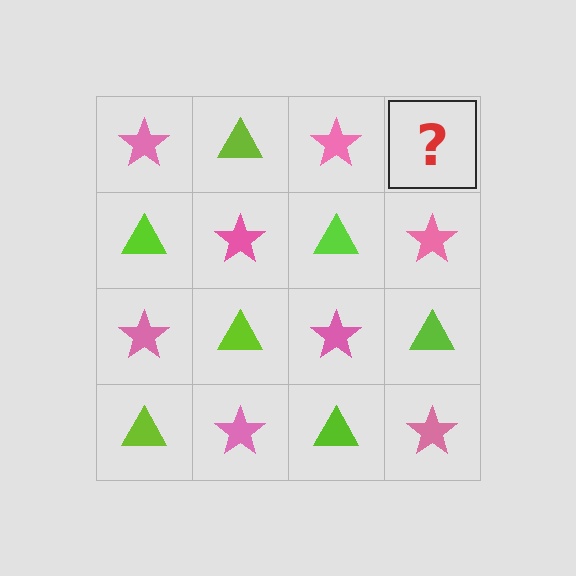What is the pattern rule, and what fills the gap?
The rule is that it alternates pink star and lime triangle in a checkerboard pattern. The gap should be filled with a lime triangle.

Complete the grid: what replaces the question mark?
The question mark should be replaced with a lime triangle.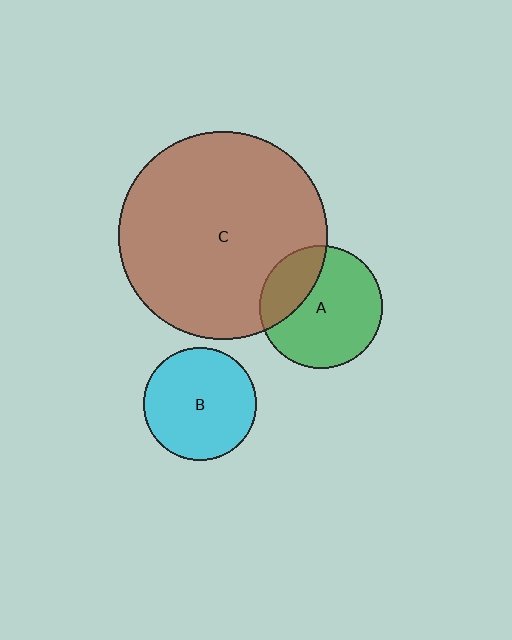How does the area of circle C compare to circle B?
Approximately 3.4 times.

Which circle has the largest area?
Circle C (brown).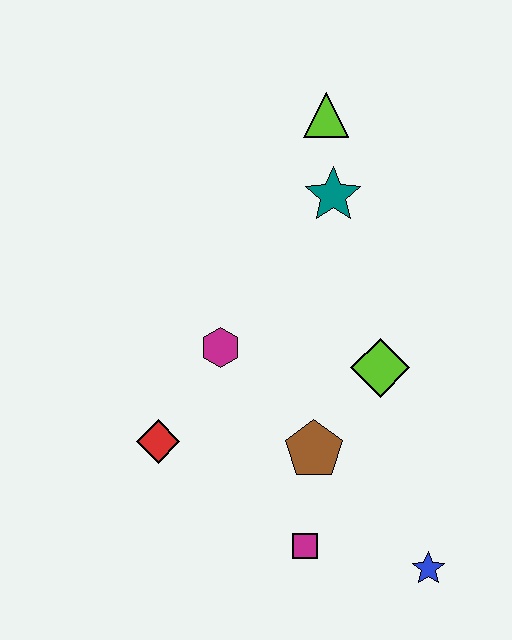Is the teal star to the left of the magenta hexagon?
No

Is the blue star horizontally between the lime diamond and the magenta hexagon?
No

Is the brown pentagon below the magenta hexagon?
Yes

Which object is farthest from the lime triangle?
The blue star is farthest from the lime triangle.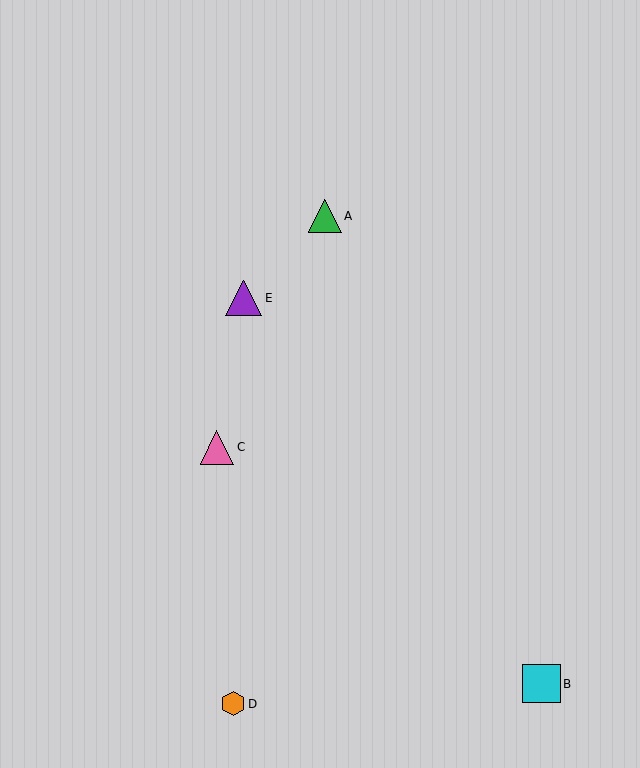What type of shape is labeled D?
Shape D is an orange hexagon.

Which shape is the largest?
The cyan square (labeled B) is the largest.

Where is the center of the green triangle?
The center of the green triangle is at (325, 216).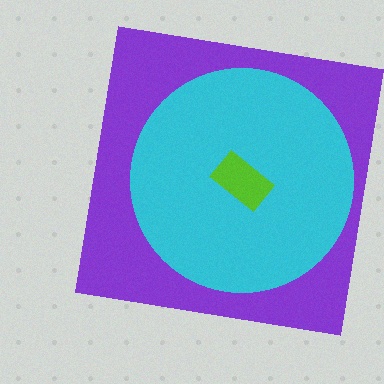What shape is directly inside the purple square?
The cyan circle.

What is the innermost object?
The lime rectangle.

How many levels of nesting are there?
3.